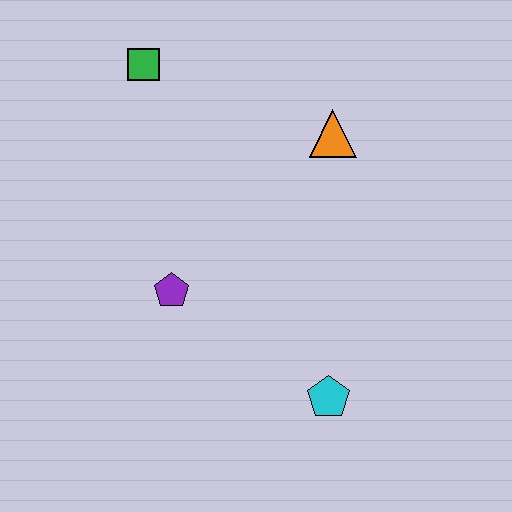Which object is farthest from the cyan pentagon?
The green square is farthest from the cyan pentagon.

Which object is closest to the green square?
The orange triangle is closest to the green square.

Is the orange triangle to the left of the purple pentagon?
No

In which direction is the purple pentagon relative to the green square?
The purple pentagon is below the green square.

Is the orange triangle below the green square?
Yes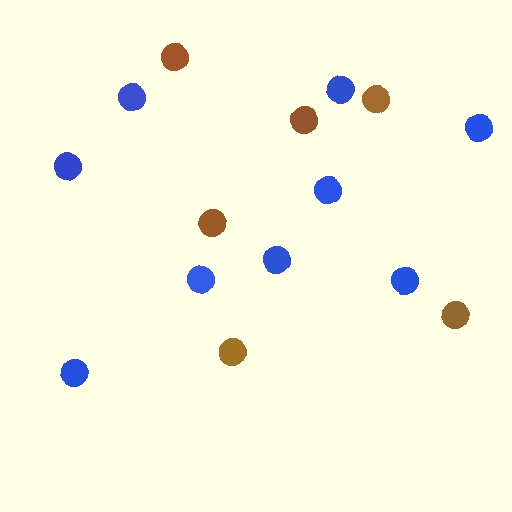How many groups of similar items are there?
There are 2 groups: one group of blue circles (9) and one group of brown circles (6).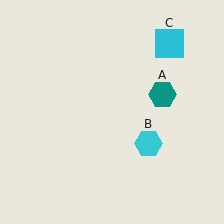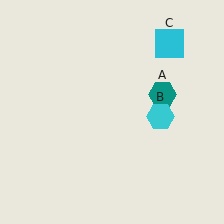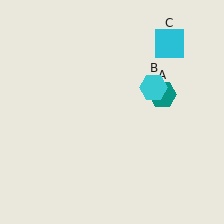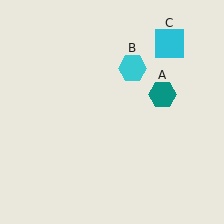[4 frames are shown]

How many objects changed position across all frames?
1 object changed position: cyan hexagon (object B).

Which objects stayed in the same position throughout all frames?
Teal hexagon (object A) and cyan square (object C) remained stationary.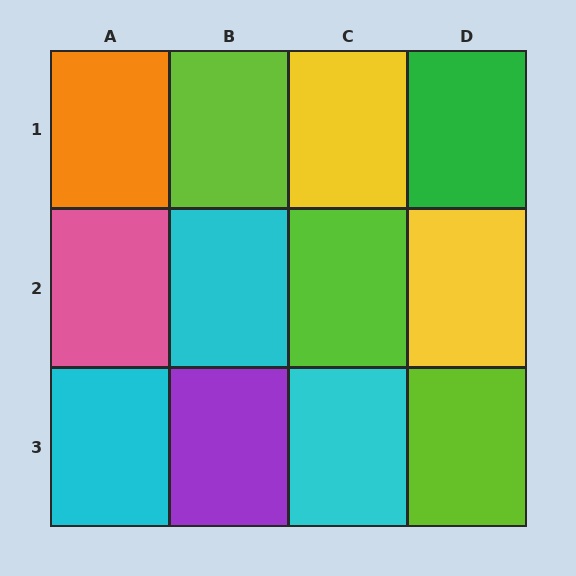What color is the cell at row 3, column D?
Lime.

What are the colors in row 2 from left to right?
Pink, cyan, lime, yellow.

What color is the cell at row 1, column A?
Orange.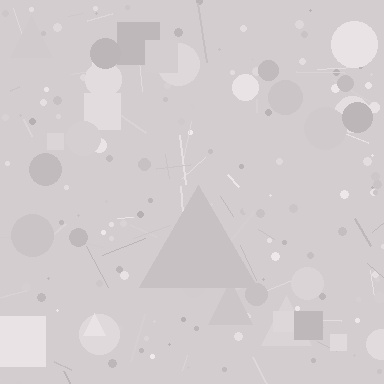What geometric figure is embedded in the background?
A triangle is embedded in the background.